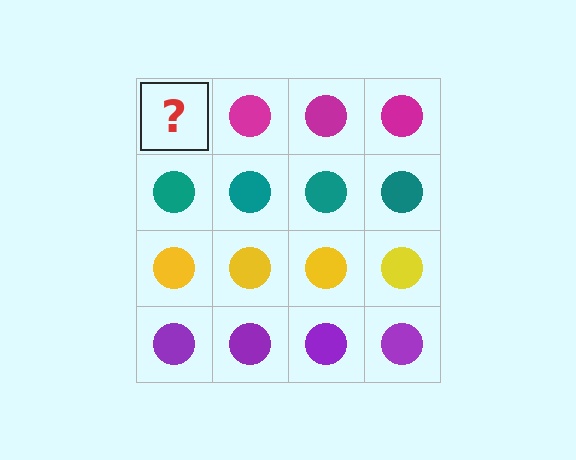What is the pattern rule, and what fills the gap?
The rule is that each row has a consistent color. The gap should be filled with a magenta circle.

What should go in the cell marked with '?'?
The missing cell should contain a magenta circle.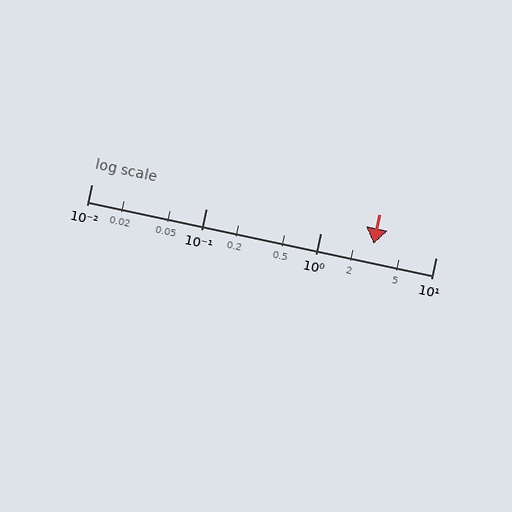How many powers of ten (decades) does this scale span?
The scale spans 3 decades, from 0.01 to 10.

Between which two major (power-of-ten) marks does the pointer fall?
The pointer is between 1 and 10.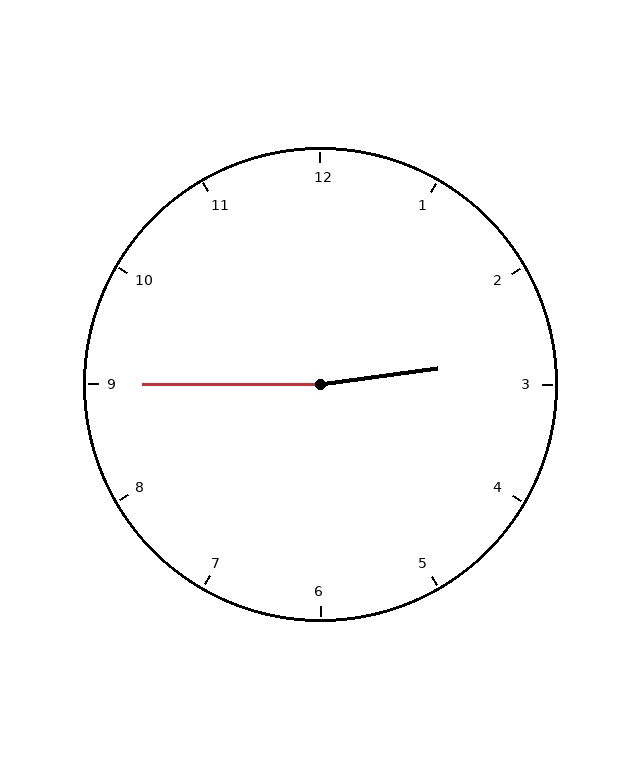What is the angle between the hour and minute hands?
Approximately 172 degrees.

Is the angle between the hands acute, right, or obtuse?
It is obtuse.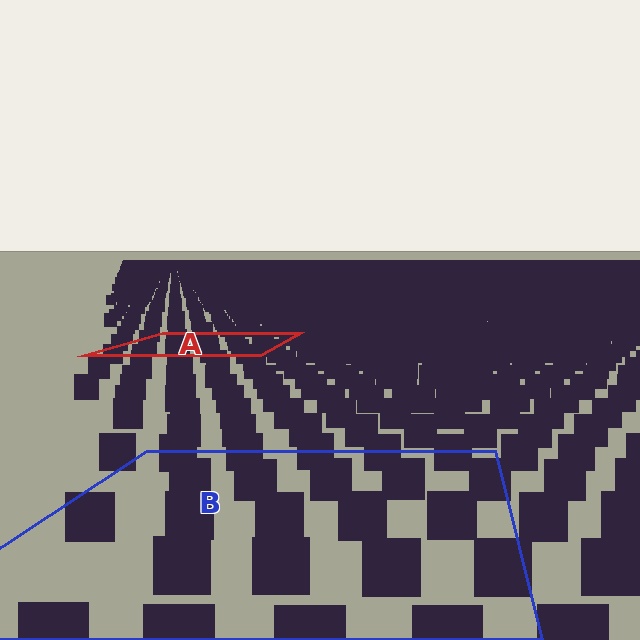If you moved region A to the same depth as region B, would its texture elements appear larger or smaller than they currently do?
They would appear larger. At a closer depth, the same texture elements are projected at a bigger on-screen size.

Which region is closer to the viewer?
Region B is closer. The texture elements there are larger and more spread out.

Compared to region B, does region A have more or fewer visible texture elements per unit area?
Region A has more texture elements per unit area — they are packed more densely because it is farther away.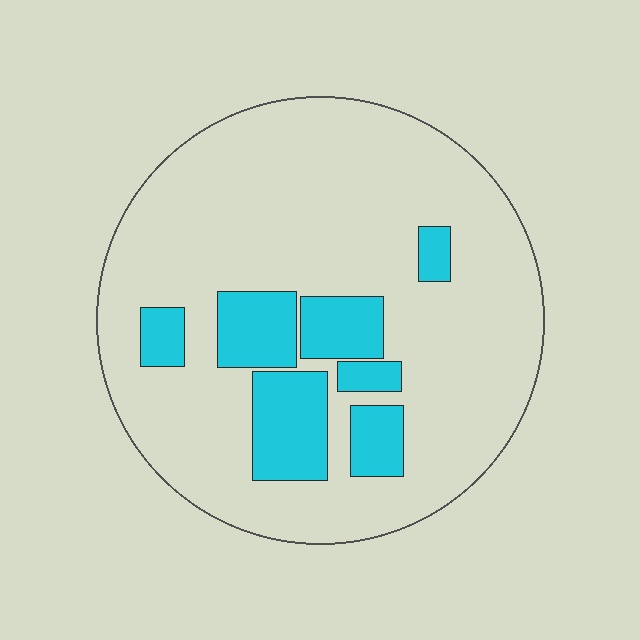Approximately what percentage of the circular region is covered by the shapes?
Approximately 20%.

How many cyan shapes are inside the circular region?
7.